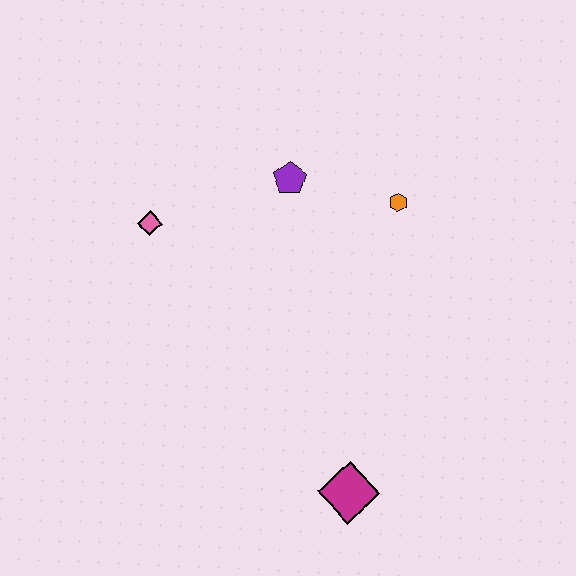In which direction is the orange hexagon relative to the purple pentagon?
The orange hexagon is to the right of the purple pentagon.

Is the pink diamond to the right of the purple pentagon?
No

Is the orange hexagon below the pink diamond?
No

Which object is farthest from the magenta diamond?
The pink diamond is farthest from the magenta diamond.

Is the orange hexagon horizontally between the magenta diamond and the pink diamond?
No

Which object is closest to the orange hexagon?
The purple pentagon is closest to the orange hexagon.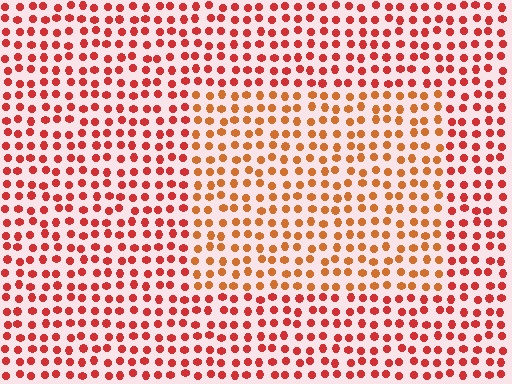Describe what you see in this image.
The image is filled with small red elements in a uniform arrangement. A rectangle-shaped region is visible where the elements are tinted to a slightly different hue, forming a subtle color boundary.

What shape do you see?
I see a rectangle.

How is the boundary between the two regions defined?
The boundary is defined purely by a slight shift in hue (about 26 degrees). Spacing, size, and orientation are identical on both sides.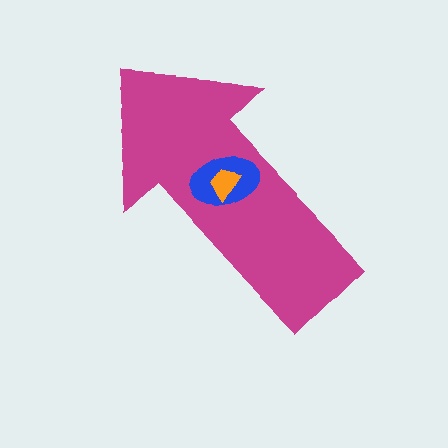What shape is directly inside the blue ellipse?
The orange trapezoid.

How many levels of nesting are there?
3.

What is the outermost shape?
The magenta arrow.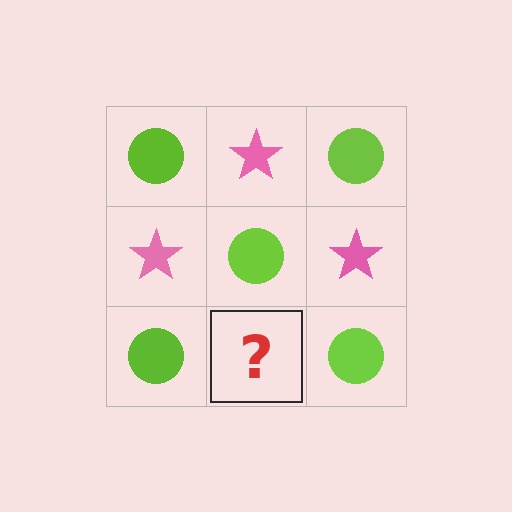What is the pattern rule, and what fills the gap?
The rule is that it alternates lime circle and pink star in a checkerboard pattern. The gap should be filled with a pink star.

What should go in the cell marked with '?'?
The missing cell should contain a pink star.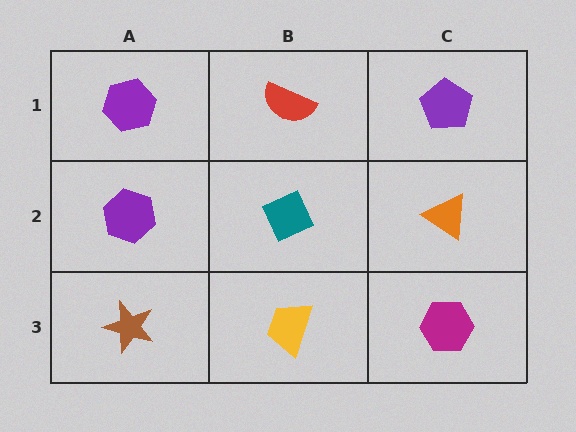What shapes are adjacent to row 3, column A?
A purple hexagon (row 2, column A), a yellow trapezoid (row 3, column B).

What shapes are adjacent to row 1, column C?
An orange triangle (row 2, column C), a red semicircle (row 1, column B).